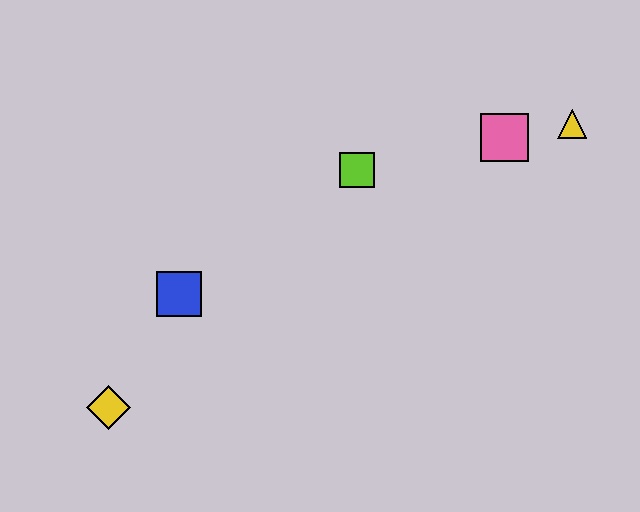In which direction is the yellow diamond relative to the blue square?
The yellow diamond is below the blue square.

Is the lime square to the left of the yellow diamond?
No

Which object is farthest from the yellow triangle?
The yellow diamond is farthest from the yellow triangle.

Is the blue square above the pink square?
No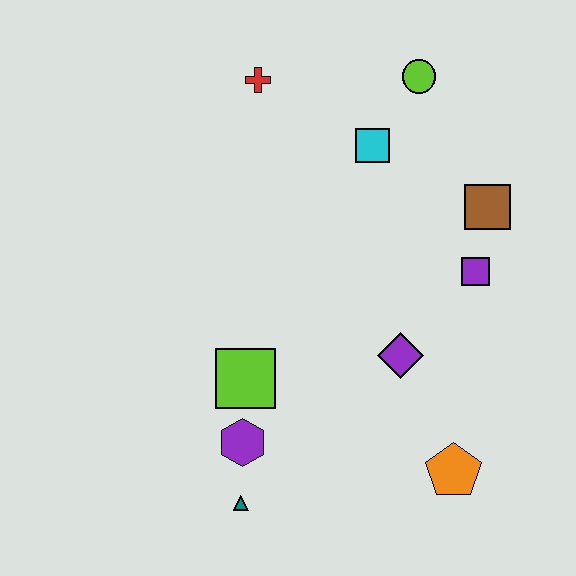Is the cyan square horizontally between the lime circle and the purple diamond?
No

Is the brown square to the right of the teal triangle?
Yes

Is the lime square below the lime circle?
Yes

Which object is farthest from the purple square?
The teal triangle is farthest from the purple square.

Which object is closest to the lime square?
The purple hexagon is closest to the lime square.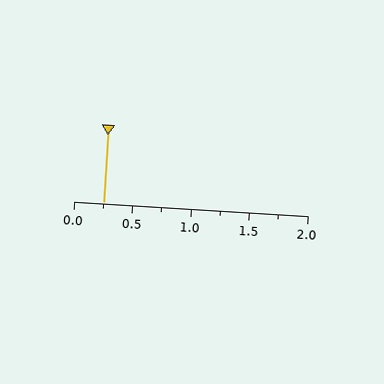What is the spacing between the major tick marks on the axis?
The major ticks are spaced 0.5 apart.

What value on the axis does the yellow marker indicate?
The marker indicates approximately 0.25.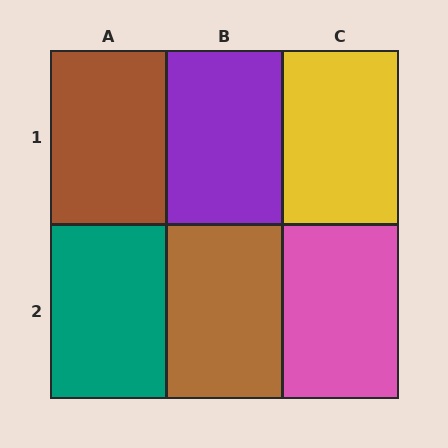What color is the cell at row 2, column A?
Teal.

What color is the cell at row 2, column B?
Brown.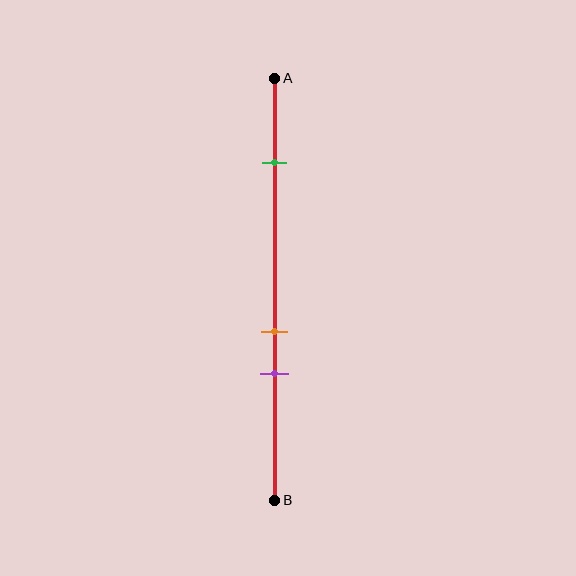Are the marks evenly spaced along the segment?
No, the marks are not evenly spaced.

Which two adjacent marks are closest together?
The orange and purple marks are the closest adjacent pair.